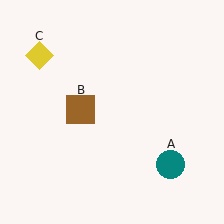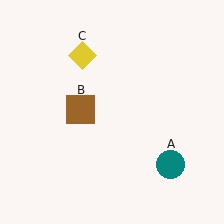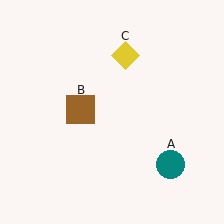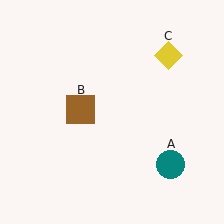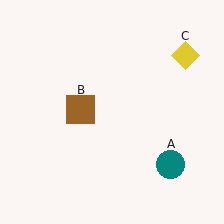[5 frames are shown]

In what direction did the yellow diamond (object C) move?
The yellow diamond (object C) moved right.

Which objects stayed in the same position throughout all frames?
Teal circle (object A) and brown square (object B) remained stationary.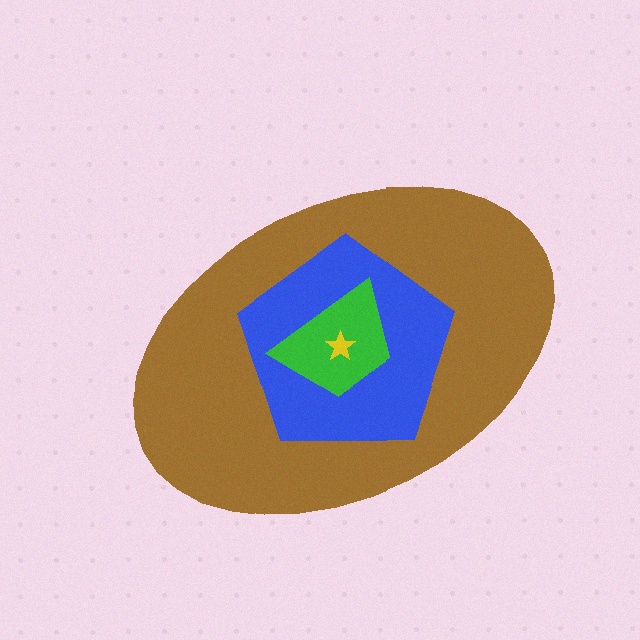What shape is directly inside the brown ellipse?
The blue pentagon.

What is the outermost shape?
The brown ellipse.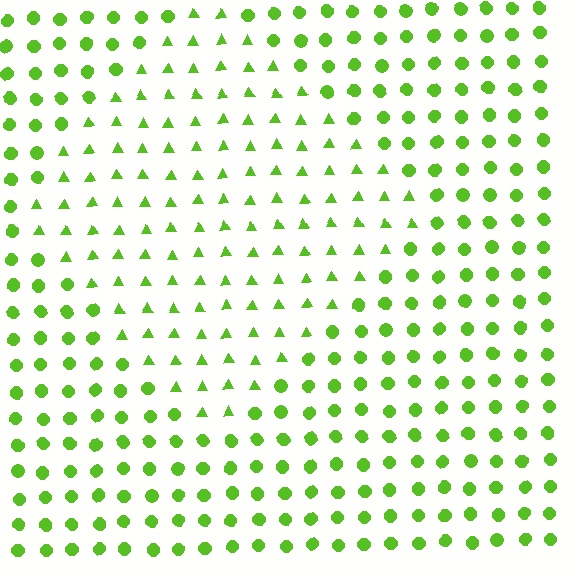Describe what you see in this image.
The image is filled with small lime elements arranged in a uniform grid. A diamond-shaped region contains triangles, while the surrounding area contains circles. The boundary is defined purely by the change in element shape.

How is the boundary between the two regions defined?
The boundary is defined by a change in element shape: triangles inside vs. circles outside. All elements share the same color and spacing.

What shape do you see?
I see a diamond.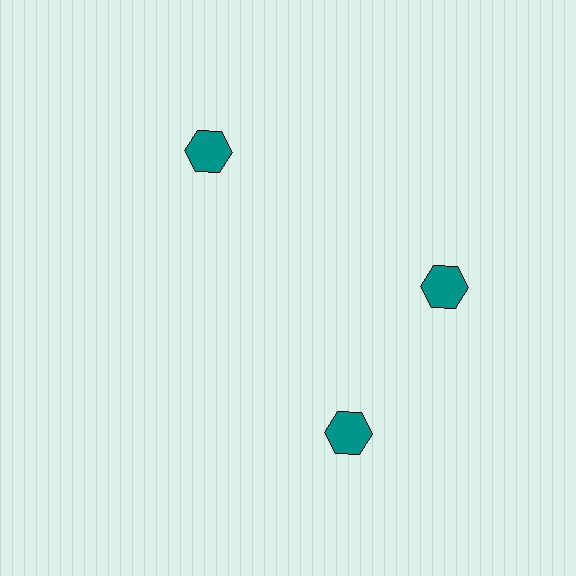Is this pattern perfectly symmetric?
No. The 3 teal hexagons are arranged in a ring, but one element near the 7 o'clock position is rotated out of alignment along the ring, breaking the 3-fold rotational symmetry.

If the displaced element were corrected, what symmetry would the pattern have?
It would have 3-fold rotational symmetry — the pattern would map onto itself every 120 degrees.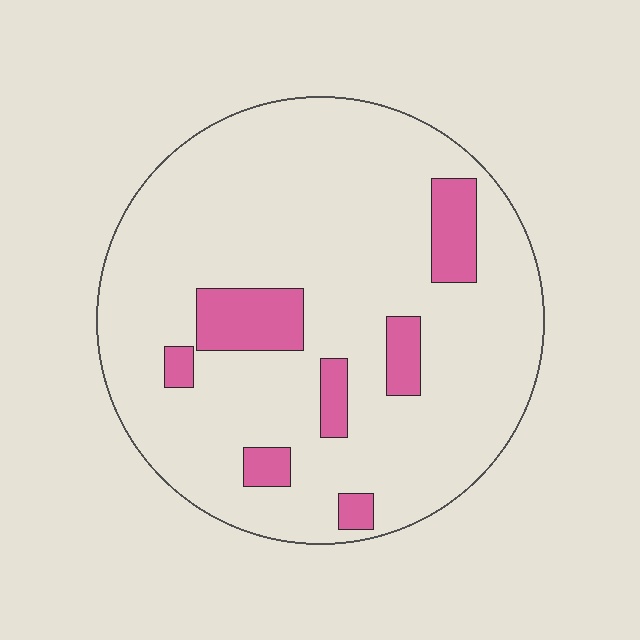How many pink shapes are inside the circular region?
7.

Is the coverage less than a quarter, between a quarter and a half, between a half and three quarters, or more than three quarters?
Less than a quarter.